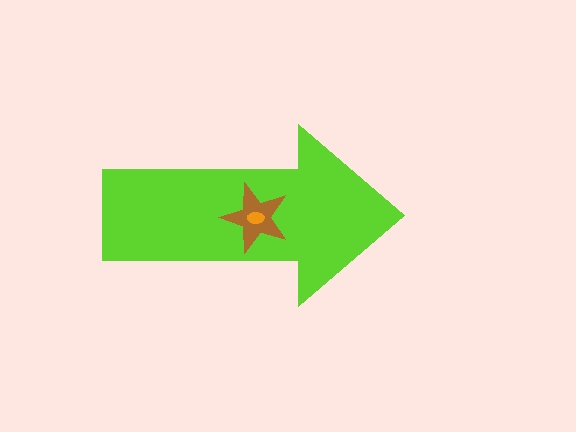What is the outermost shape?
The lime arrow.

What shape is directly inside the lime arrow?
The brown star.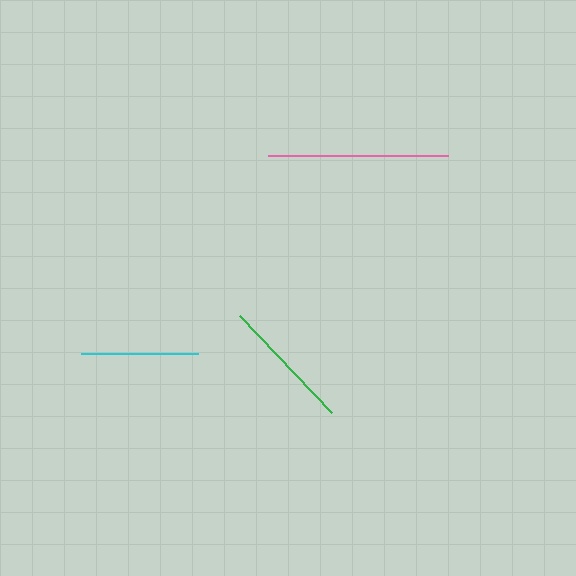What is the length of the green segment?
The green segment is approximately 133 pixels long.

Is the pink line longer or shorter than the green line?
The pink line is longer than the green line.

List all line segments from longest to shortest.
From longest to shortest: pink, green, cyan.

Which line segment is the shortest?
The cyan line is the shortest at approximately 117 pixels.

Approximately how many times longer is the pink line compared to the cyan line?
The pink line is approximately 1.5 times the length of the cyan line.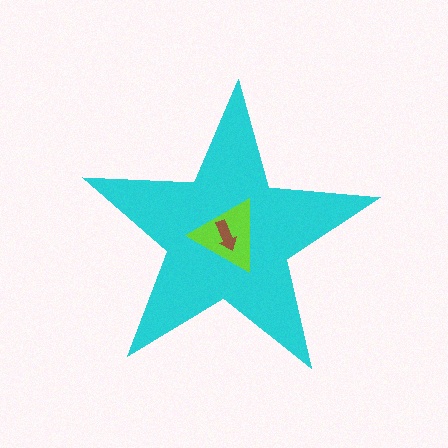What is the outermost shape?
The cyan star.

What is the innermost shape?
The brown arrow.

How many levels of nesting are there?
3.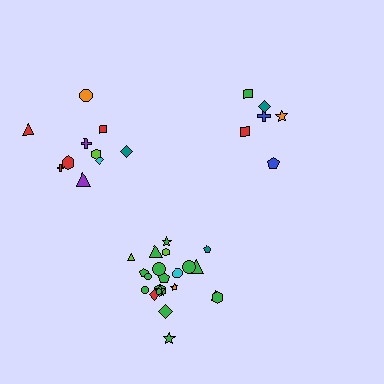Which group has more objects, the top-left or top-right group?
The top-left group.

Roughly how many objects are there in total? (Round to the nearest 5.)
Roughly 40 objects in total.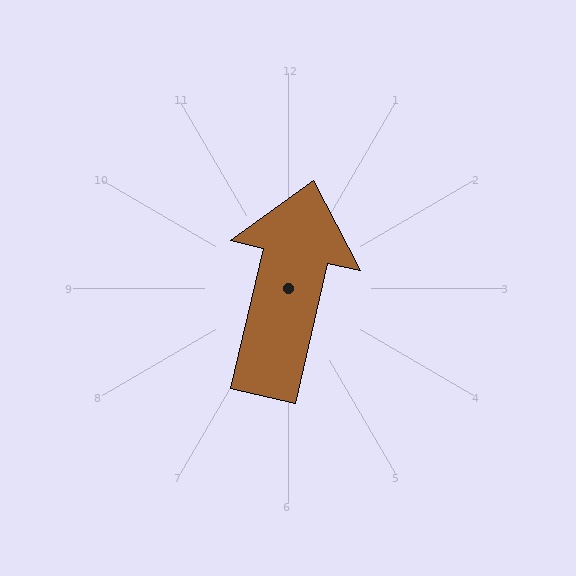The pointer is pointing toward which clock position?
Roughly 12 o'clock.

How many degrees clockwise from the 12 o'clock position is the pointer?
Approximately 13 degrees.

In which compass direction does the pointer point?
North.